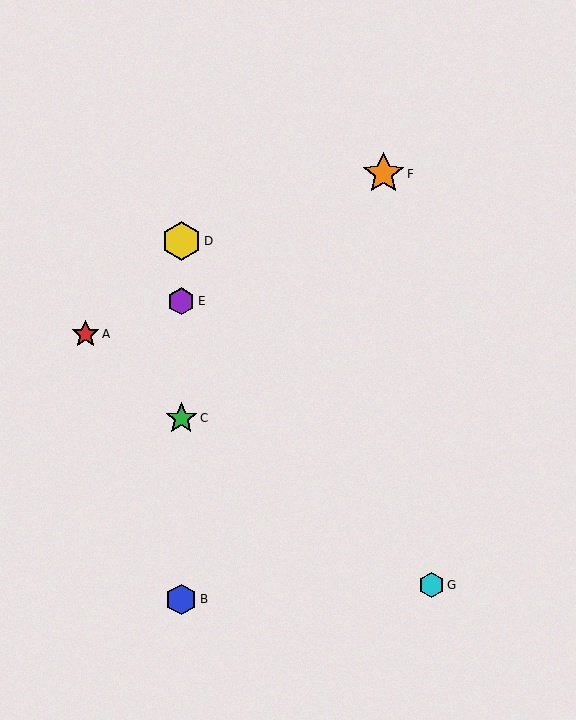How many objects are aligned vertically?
4 objects (B, C, D, E) are aligned vertically.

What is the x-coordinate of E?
Object E is at x≈181.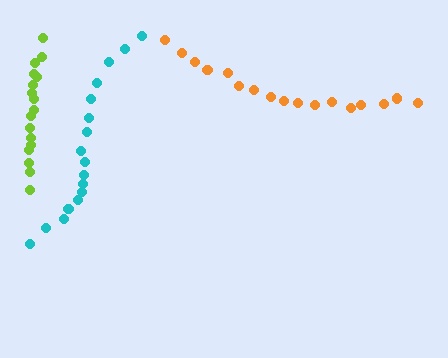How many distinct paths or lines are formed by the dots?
There are 3 distinct paths.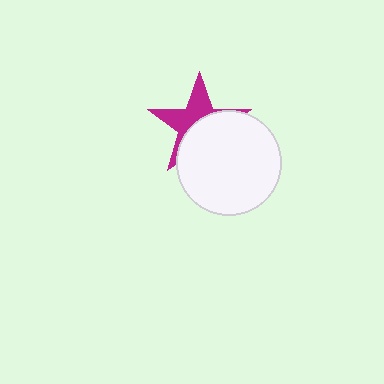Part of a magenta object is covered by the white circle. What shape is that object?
It is a star.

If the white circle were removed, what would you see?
You would see the complete magenta star.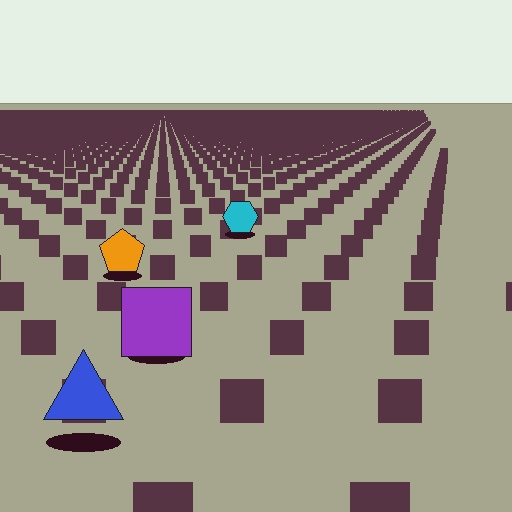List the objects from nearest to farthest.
From nearest to farthest: the blue triangle, the purple square, the orange pentagon, the cyan hexagon.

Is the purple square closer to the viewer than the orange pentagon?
Yes. The purple square is closer — you can tell from the texture gradient: the ground texture is coarser near it.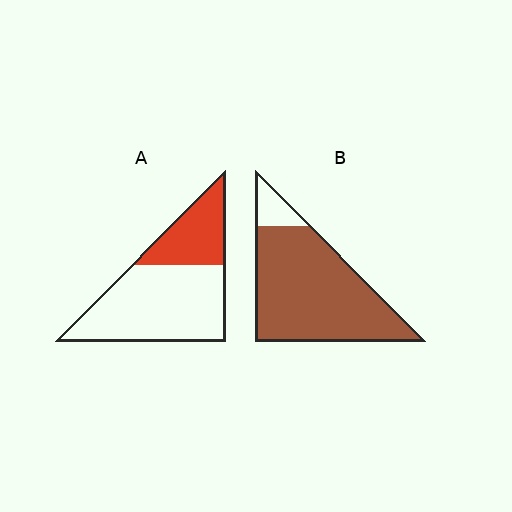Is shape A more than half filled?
No.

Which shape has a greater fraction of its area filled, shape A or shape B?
Shape B.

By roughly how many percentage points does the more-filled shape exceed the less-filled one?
By roughly 60 percentage points (B over A).